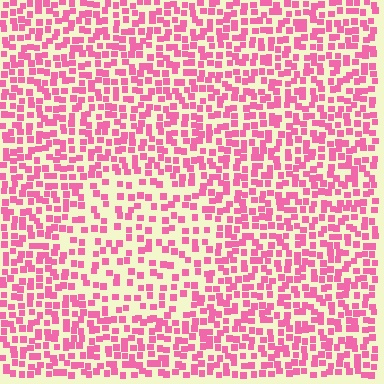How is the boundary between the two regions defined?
The boundary is defined by a change in element density (approximately 1.7x ratio). All elements are the same color, size, and shape.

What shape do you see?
I see a circle.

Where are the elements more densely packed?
The elements are more densely packed outside the circle boundary.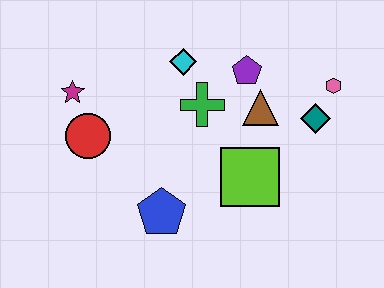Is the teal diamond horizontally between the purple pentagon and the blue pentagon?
No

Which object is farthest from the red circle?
The pink hexagon is farthest from the red circle.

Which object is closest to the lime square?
The brown triangle is closest to the lime square.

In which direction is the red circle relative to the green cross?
The red circle is to the left of the green cross.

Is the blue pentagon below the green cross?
Yes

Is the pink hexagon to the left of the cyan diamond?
No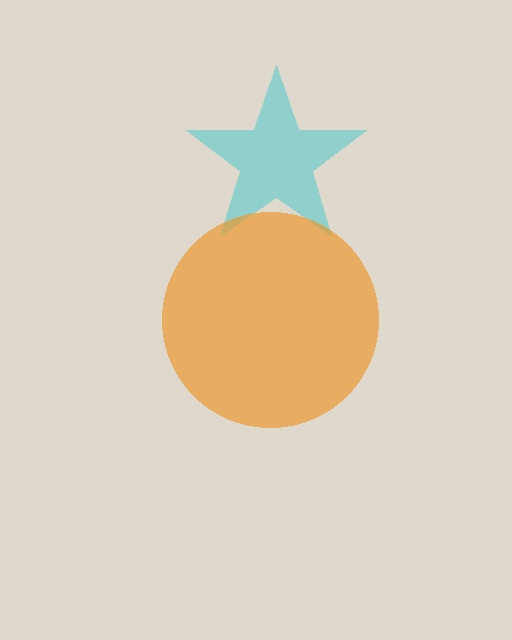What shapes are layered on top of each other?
The layered shapes are: a cyan star, an orange circle.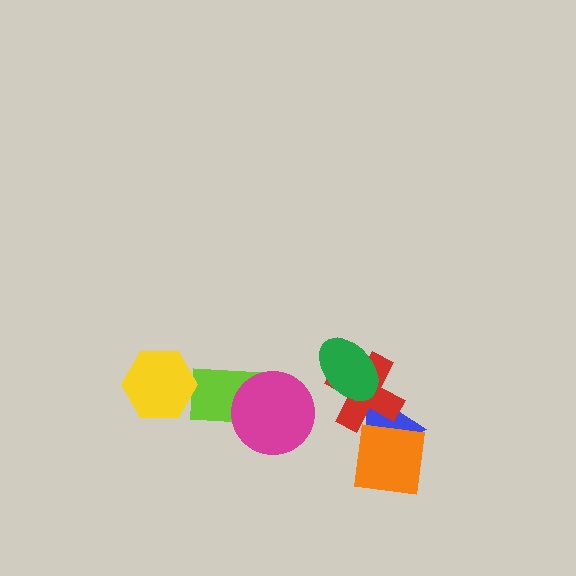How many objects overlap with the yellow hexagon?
0 objects overlap with the yellow hexagon.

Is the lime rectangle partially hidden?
Yes, it is partially covered by another shape.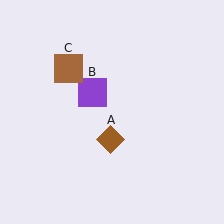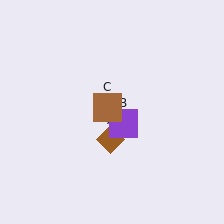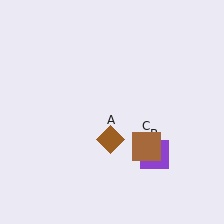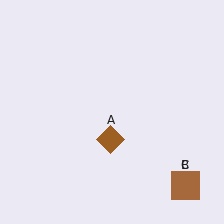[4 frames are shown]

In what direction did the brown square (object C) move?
The brown square (object C) moved down and to the right.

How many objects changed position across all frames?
2 objects changed position: purple square (object B), brown square (object C).